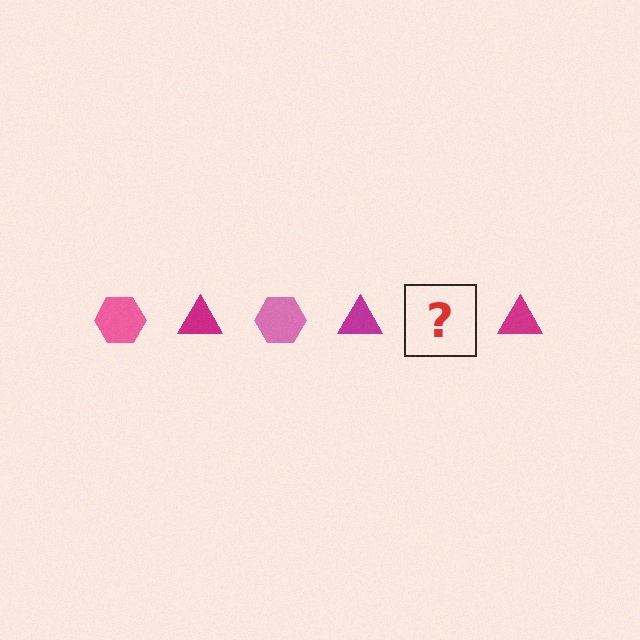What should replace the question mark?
The question mark should be replaced with a pink hexagon.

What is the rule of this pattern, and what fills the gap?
The rule is that the pattern alternates between pink hexagon and magenta triangle. The gap should be filled with a pink hexagon.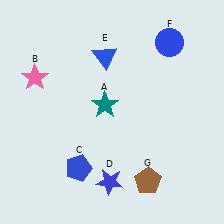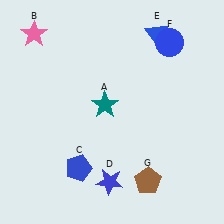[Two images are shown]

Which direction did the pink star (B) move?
The pink star (B) moved up.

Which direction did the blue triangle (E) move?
The blue triangle (E) moved right.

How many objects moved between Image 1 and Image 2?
2 objects moved between the two images.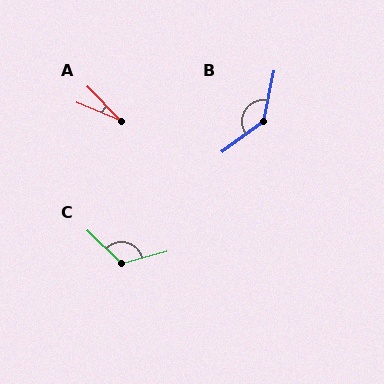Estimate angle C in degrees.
Approximately 120 degrees.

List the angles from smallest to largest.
A (22°), C (120°), B (139°).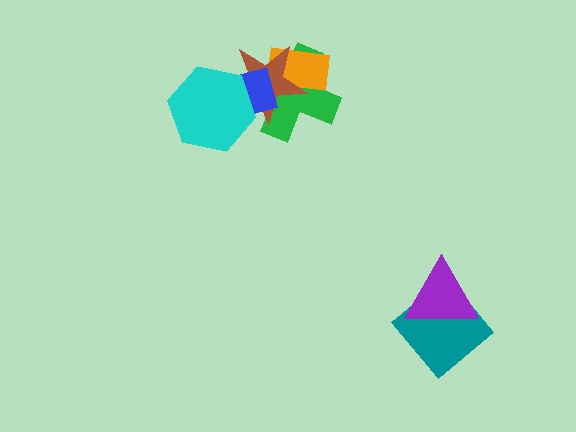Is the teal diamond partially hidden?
Yes, it is partially covered by another shape.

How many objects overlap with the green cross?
4 objects overlap with the green cross.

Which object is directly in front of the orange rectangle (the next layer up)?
The brown star is directly in front of the orange rectangle.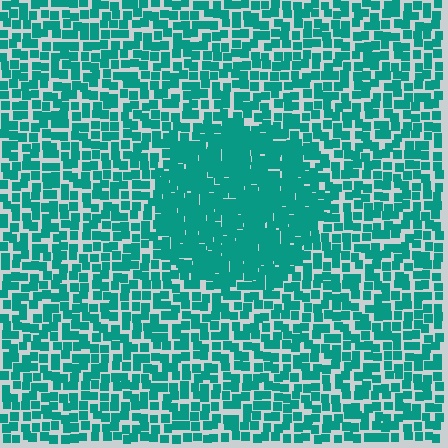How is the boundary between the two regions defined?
The boundary is defined by a change in element density (approximately 1.9x ratio). All elements are the same color, size, and shape.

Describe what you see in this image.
The image contains small teal elements arranged at two different densities. A circle-shaped region is visible where the elements are more densely packed than the surrounding area.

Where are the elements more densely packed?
The elements are more densely packed inside the circle boundary.